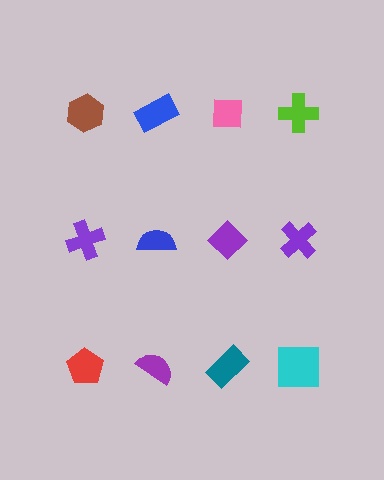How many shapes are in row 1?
4 shapes.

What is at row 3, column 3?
A teal rectangle.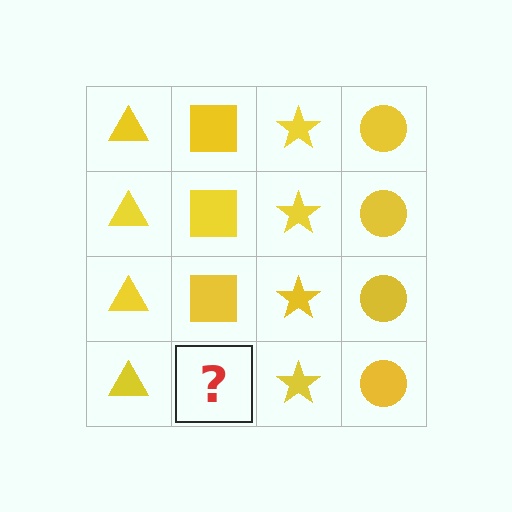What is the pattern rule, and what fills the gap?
The rule is that each column has a consistent shape. The gap should be filled with a yellow square.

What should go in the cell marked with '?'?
The missing cell should contain a yellow square.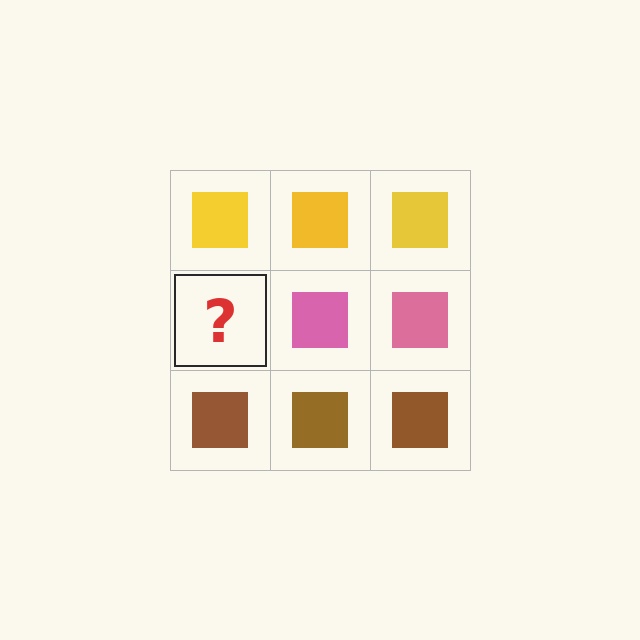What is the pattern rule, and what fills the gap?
The rule is that each row has a consistent color. The gap should be filled with a pink square.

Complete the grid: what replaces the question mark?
The question mark should be replaced with a pink square.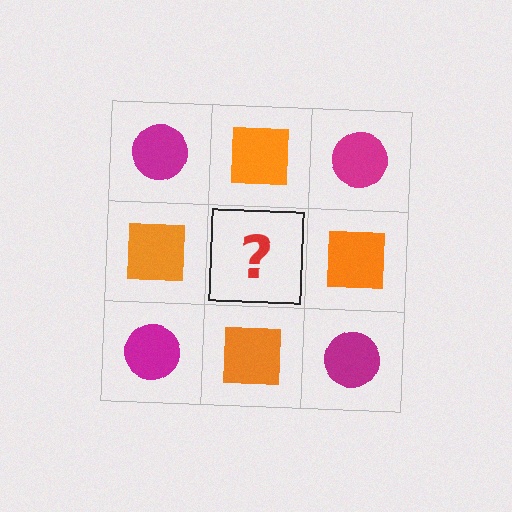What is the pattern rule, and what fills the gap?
The rule is that it alternates magenta circle and orange square in a checkerboard pattern. The gap should be filled with a magenta circle.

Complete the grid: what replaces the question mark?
The question mark should be replaced with a magenta circle.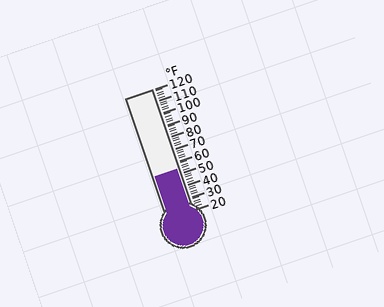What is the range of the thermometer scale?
The thermometer scale ranges from 20°F to 120°F.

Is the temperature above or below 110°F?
The temperature is below 110°F.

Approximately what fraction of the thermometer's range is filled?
The thermometer is filled to approximately 35% of its range.